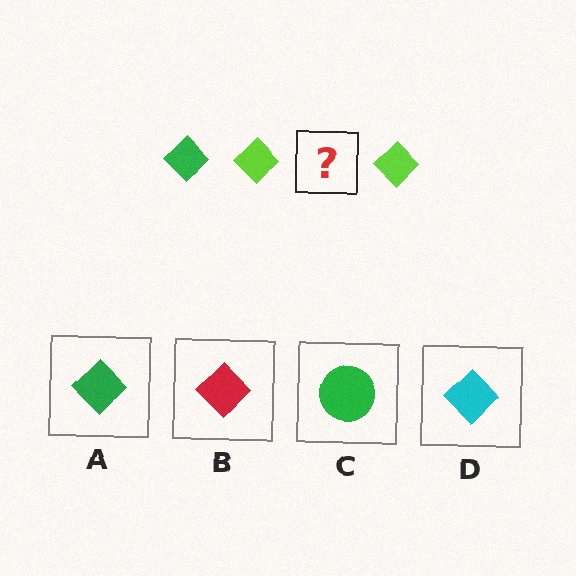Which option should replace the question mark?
Option A.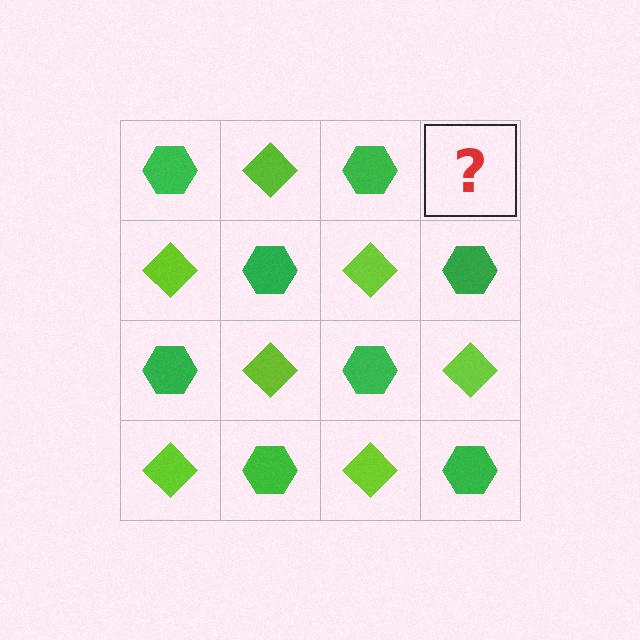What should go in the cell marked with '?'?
The missing cell should contain a lime diamond.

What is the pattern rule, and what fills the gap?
The rule is that it alternates green hexagon and lime diamond in a checkerboard pattern. The gap should be filled with a lime diamond.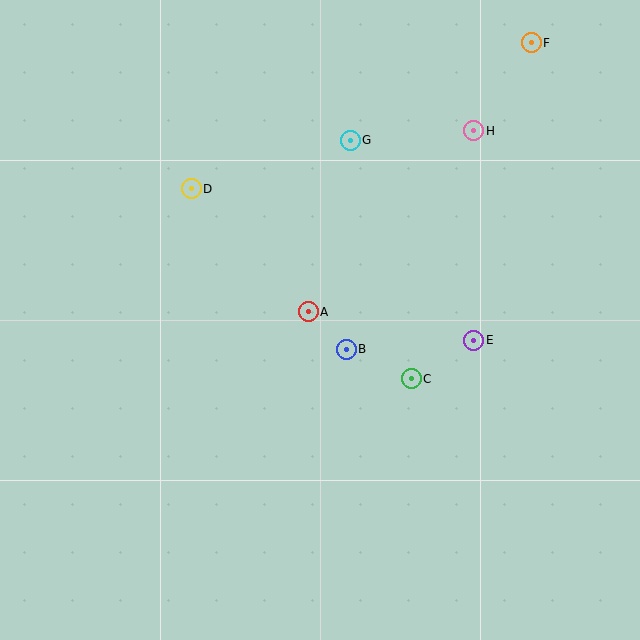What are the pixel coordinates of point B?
Point B is at (346, 349).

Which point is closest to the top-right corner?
Point F is closest to the top-right corner.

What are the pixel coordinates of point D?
Point D is at (191, 189).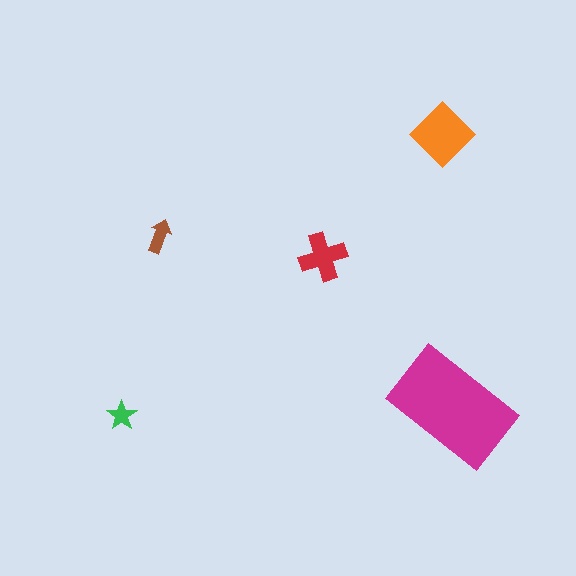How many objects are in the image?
There are 5 objects in the image.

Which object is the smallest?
The green star.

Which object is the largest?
The magenta rectangle.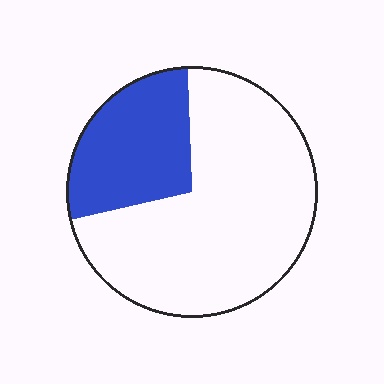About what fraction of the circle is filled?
About one quarter (1/4).